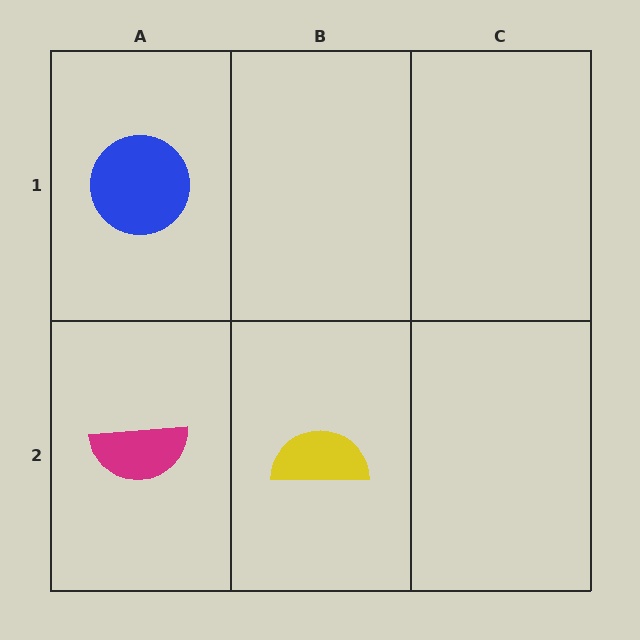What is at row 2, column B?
A yellow semicircle.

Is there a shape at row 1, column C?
No, that cell is empty.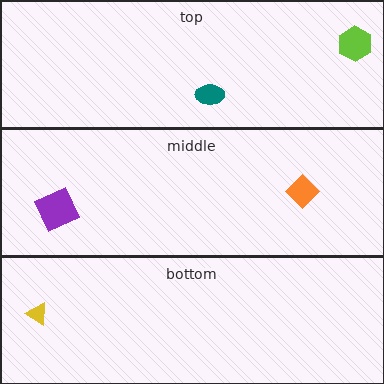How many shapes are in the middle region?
2.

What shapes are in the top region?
The lime hexagon, the teal ellipse.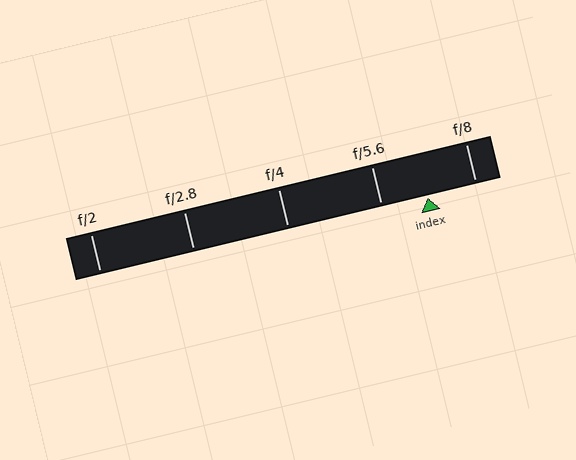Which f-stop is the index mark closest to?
The index mark is closest to f/5.6.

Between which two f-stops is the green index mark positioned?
The index mark is between f/5.6 and f/8.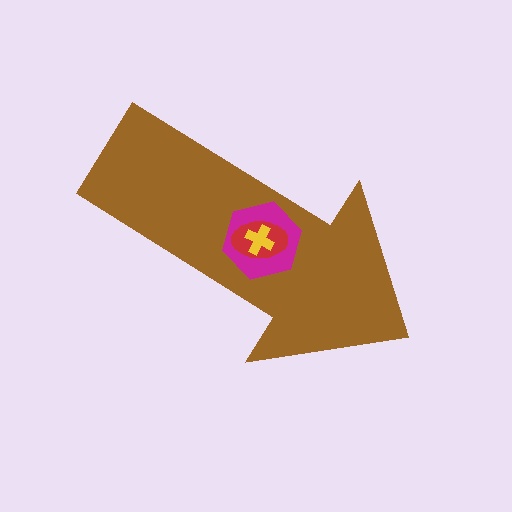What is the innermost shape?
The yellow cross.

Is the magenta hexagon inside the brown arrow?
Yes.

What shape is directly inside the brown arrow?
The magenta hexagon.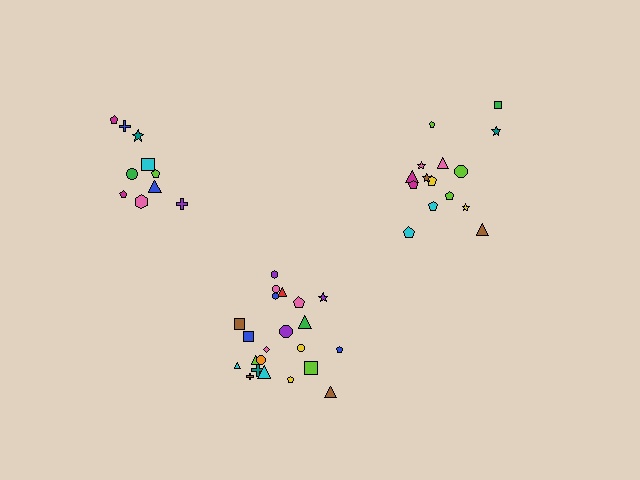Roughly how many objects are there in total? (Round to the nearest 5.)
Roughly 45 objects in total.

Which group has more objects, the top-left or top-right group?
The top-right group.